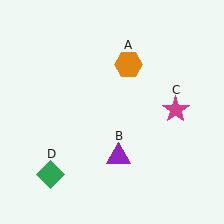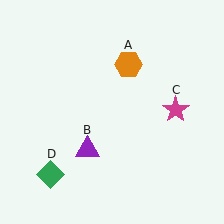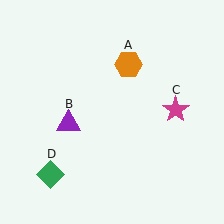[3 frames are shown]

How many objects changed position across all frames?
1 object changed position: purple triangle (object B).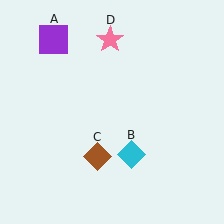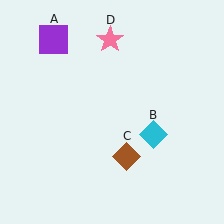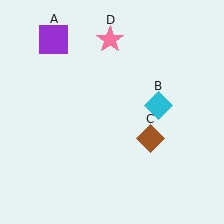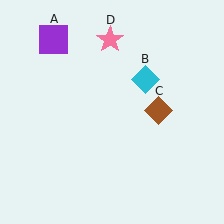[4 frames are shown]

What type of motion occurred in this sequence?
The cyan diamond (object B), brown diamond (object C) rotated counterclockwise around the center of the scene.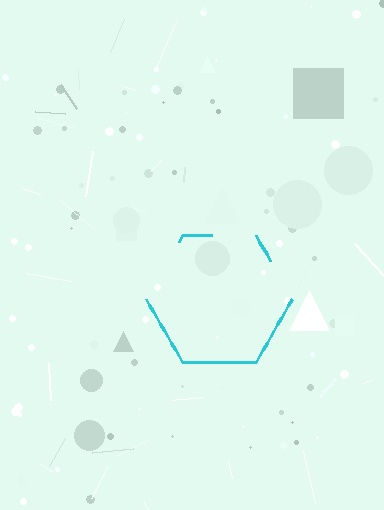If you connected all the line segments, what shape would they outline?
They would outline a hexagon.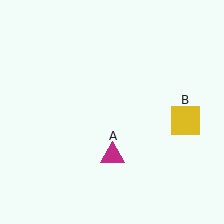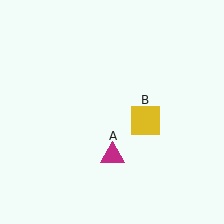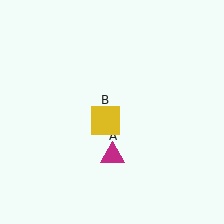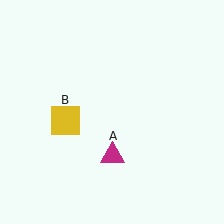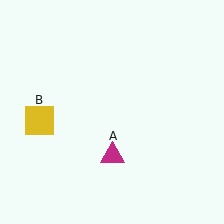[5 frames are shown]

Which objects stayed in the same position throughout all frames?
Magenta triangle (object A) remained stationary.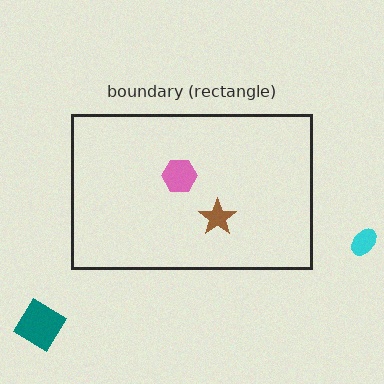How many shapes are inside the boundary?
2 inside, 2 outside.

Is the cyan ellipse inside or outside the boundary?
Outside.